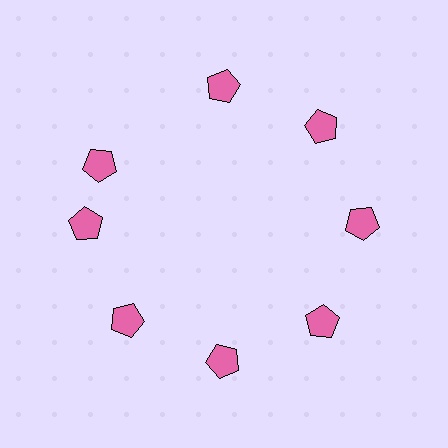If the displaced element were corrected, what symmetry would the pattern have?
It would have 8-fold rotational symmetry — the pattern would map onto itself every 45 degrees.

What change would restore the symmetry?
The symmetry would be restored by rotating it back into even spacing with its neighbors so that all 8 pentagons sit at equal angles and equal distance from the center.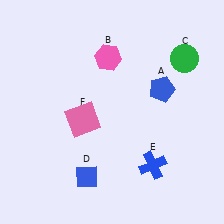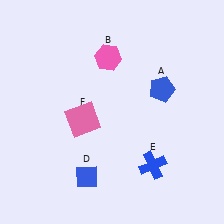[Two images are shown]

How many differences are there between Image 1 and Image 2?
There is 1 difference between the two images.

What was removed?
The green circle (C) was removed in Image 2.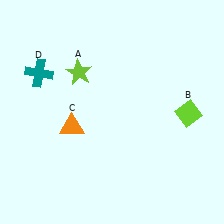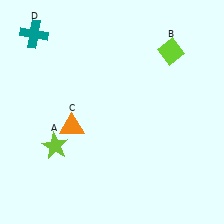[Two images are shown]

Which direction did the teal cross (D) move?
The teal cross (D) moved up.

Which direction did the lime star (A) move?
The lime star (A) moved down.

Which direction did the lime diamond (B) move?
The lime diamond (B) moved up.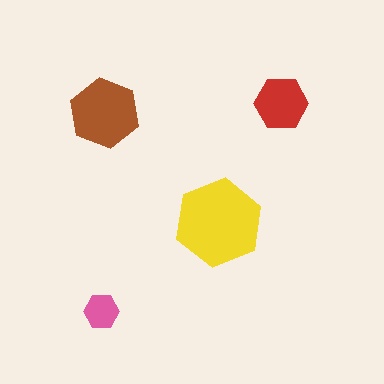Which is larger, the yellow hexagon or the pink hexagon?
The yellow one.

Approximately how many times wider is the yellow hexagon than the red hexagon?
About 1.5 times wider.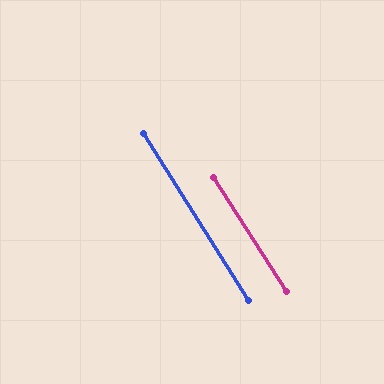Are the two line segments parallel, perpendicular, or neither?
Parallel — their directions differ by only 0.6°.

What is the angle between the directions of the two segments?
Approximately 1 degree.